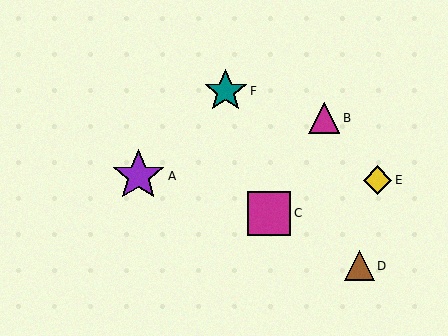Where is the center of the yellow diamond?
The center of the yellow diamond is at (378, 180).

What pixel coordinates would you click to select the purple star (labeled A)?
Click at (138, 176) to select the purple star A.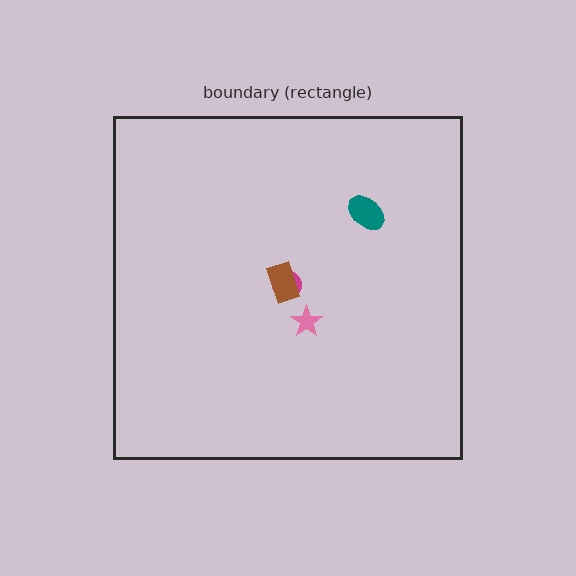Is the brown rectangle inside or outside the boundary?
Inside.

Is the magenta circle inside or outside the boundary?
Inside.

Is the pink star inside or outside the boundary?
Inside.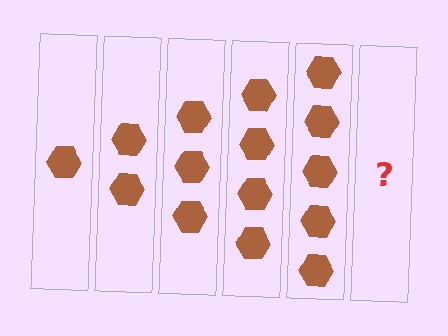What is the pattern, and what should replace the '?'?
The pattern is that each step adds one more hexagon. The '?' should be 6 hexagons.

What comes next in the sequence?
The next element should be 6 hexagons.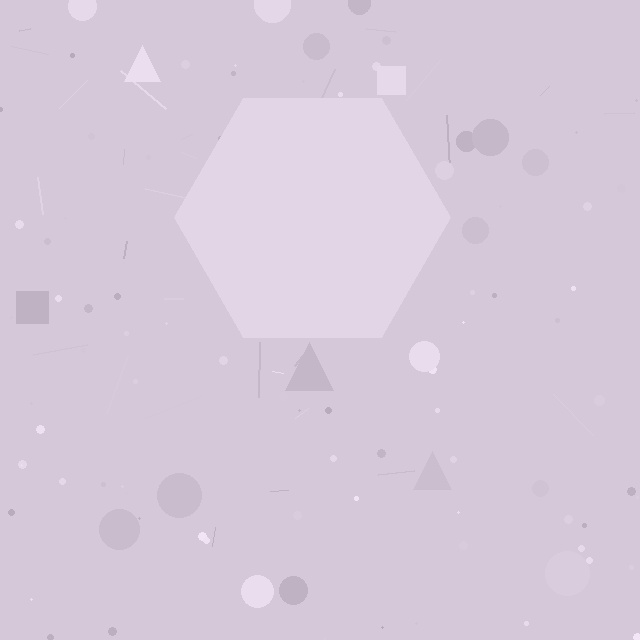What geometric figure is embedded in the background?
A hexagon is embedded in the background.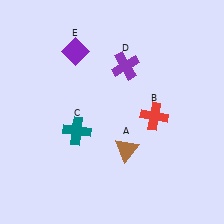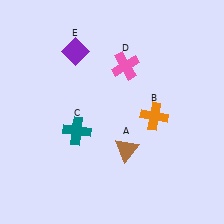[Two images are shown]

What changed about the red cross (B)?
In Image 1, B is red. In Image 2, it changed to orange.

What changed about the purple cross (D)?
In Image 1, D is purple. In Image 2, it changed to pink.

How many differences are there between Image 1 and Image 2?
There are 2 differences between the two images.